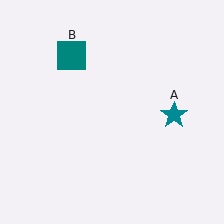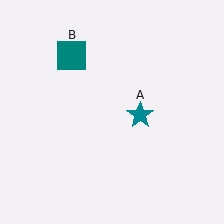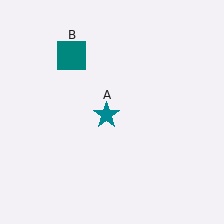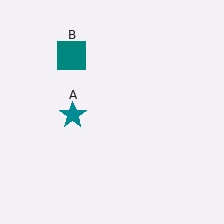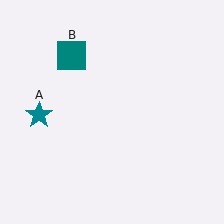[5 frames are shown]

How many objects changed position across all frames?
1 object changed position: teal star (object A).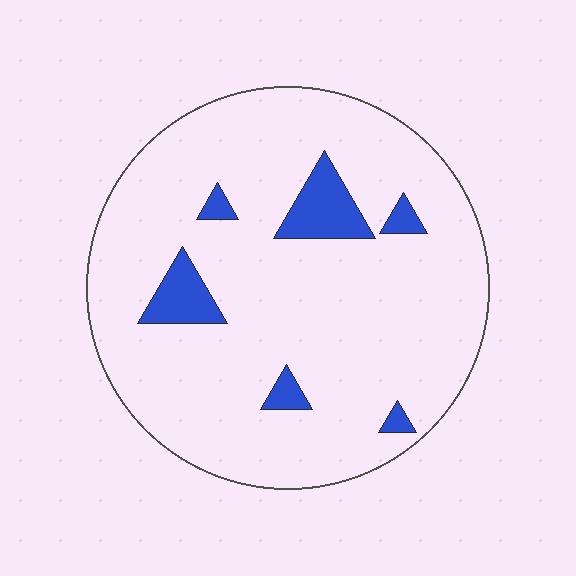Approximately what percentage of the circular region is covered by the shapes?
Approximately 10%.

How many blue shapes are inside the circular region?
6.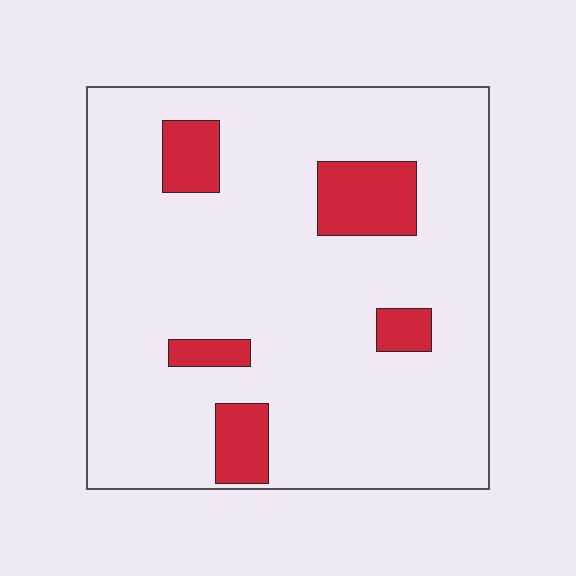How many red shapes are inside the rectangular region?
5.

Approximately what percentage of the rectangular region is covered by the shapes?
Approximately 15%.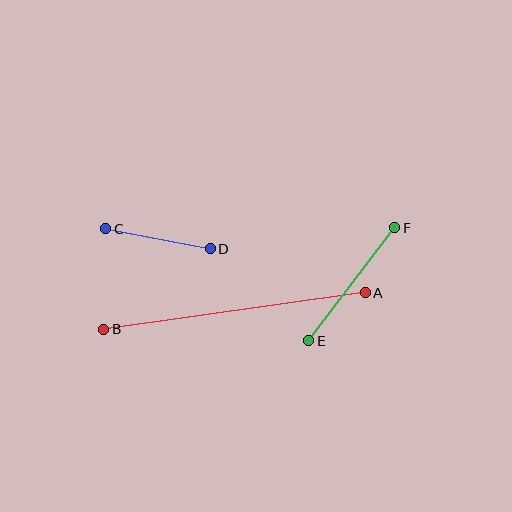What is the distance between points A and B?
The distance is approximately 264 pixels.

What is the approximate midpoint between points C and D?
The midpoint is at approximately (158, 239) pixels.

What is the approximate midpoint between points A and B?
The midpoint is at approximately (235, 311) pixels.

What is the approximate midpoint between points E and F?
The midpoint is at approximately (352, 284) pixels.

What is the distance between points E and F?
The distance is approximately 142 pixels.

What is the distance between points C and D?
The distance is approximately 107 pixels.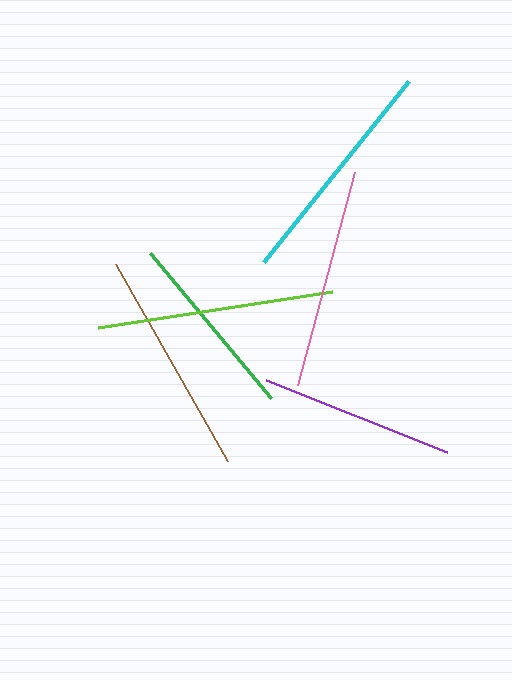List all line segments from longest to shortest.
From longest to shortest: lime, cyan, brown, pink, purple, green.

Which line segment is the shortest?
The green line is the shortest at approximately 189 pixels.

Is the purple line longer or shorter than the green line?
The purple line is longer than the green line.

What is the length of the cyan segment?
The cyan segment is approximately 231 pixels long.